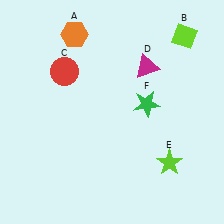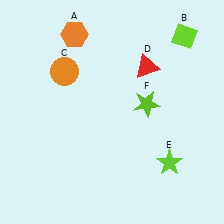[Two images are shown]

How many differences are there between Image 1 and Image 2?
There are 3 differences between the two images.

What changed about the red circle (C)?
In Image 1, C is red. In Image 2, it changed to orange.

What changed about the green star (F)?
In Image 1, F is green. In Image 2, it changed to lime.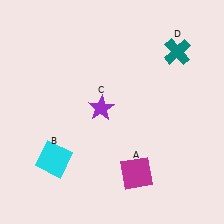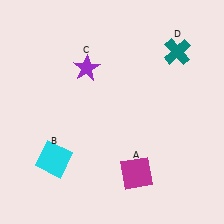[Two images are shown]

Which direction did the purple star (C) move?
The purple star (C) moved up.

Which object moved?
The purple star (C) moved up.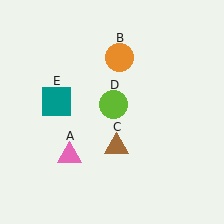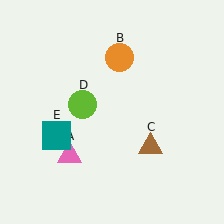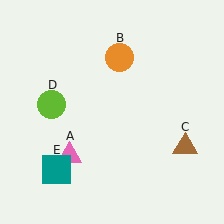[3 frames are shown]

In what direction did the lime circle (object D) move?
The lime circle (object D) moved left.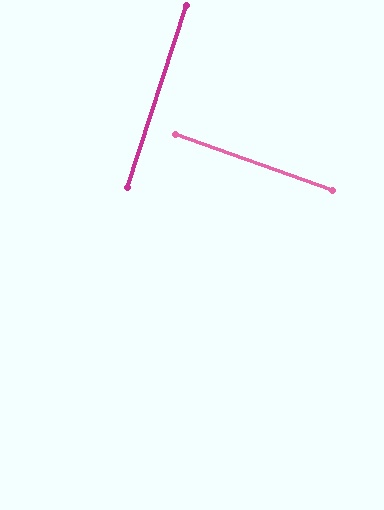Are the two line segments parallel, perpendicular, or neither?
Perpendicular — they meet at approximately 88°.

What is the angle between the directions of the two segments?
Approximately 88 degrees.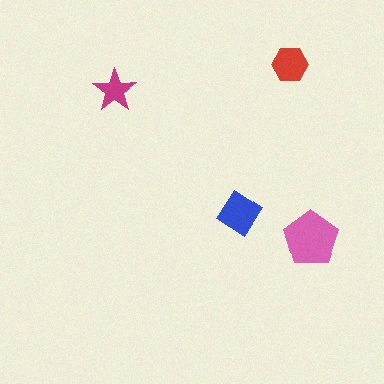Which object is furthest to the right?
The pink pentagon is rightmost.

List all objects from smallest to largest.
The magenta star, the red hexagon, the blue diamond, the pink pentagon.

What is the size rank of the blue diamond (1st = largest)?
2nd.